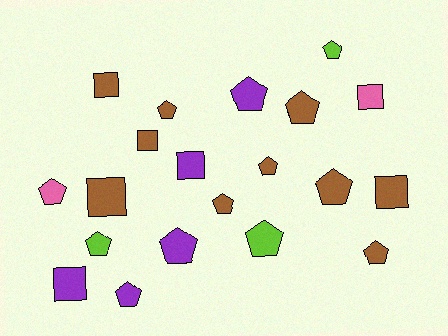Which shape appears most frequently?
Pentagon, with 13 objects.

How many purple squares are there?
There are 2 purple squares.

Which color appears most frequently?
Brown, with 10 objects.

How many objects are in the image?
There are 20 objects.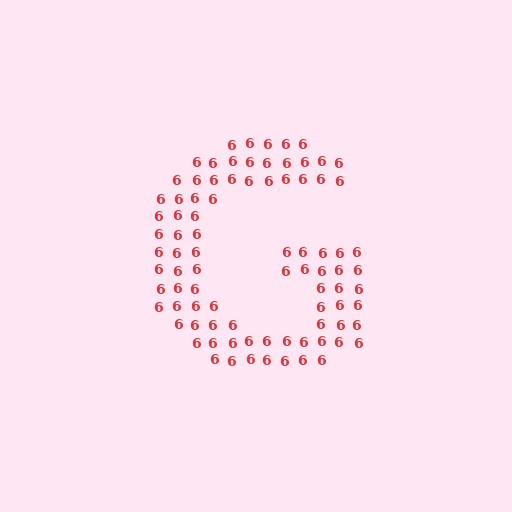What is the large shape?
The large shape is the letter G.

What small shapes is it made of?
It is made of small digit 6's.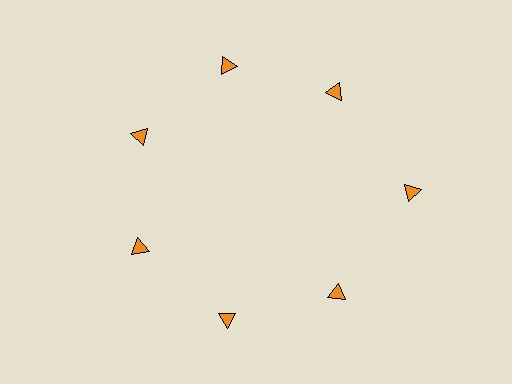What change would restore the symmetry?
The symmetry would be restored by moving it inward, back onto the ring so that all 7 triangles sit at equal angles and equal distance from the center.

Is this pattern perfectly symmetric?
No. The 7 orange triangles are arranged in a ring, but one element near the 3 o'clock position is pushed outward from the center, breaking the 7-fold rotational symmetry.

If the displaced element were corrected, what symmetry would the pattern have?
It would have 7-fold rotational symmetry — the pattern would map onto itself every 51 degrees.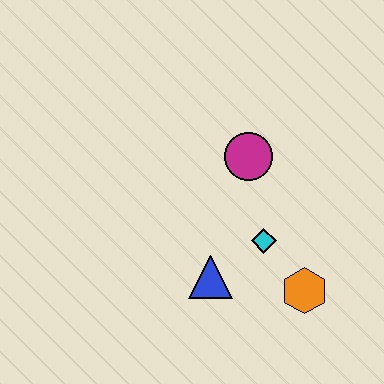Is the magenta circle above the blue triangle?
Yes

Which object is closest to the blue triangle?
The cyan diamond is closest to the blue triangle.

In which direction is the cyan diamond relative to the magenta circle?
The cyan diamond is below the magenta circle.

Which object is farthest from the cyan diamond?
The magenta circle is farthest from the cyan diamond.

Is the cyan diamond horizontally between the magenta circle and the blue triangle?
No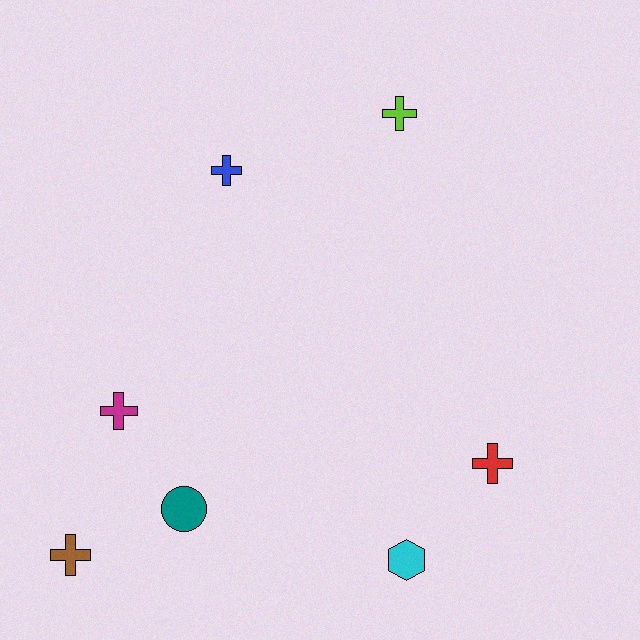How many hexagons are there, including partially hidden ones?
There is 1 hexagon.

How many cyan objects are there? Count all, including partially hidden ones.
There is 1 cyan object.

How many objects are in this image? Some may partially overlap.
There are 7 objects.